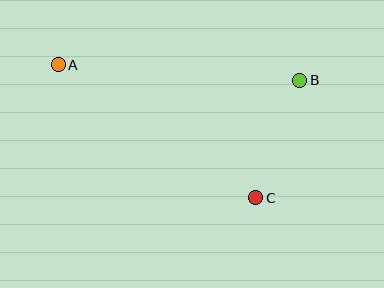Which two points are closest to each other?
Points B and C are closest to each other.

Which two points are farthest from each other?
Points A and B are farthest from each other.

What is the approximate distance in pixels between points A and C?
The distance between A and C is approximately 238 pixels.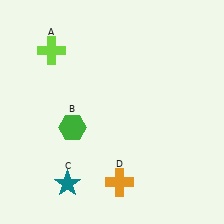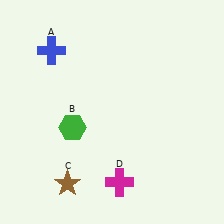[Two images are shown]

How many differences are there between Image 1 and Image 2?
There are 3 differences between the two images.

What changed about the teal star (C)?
In Image 1, C is teal. In Image 2, it changed to brown.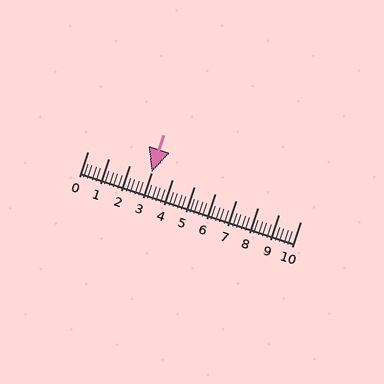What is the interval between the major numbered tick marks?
The major tick marks are spaced 1 units apart.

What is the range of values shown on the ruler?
The ruler shows values from 0 to 10.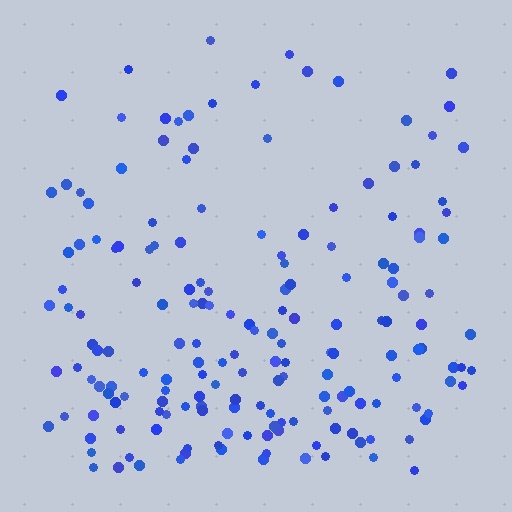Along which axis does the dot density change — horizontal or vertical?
Vertical.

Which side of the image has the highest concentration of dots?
The bottom.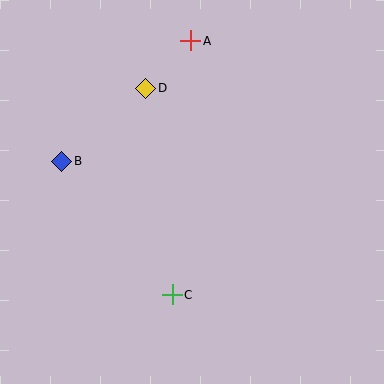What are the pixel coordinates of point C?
Point C is at (172, 295).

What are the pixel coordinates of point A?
Point A is at (190, 41).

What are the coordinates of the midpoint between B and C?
The midpoint between B and C is at (117, 228).